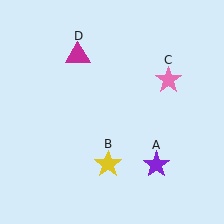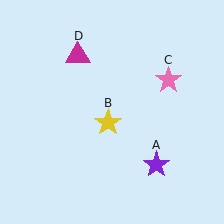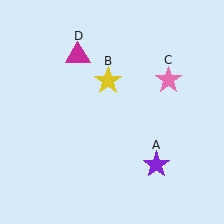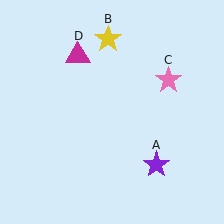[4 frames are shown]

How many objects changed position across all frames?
1 object changed position: yellow star (object B).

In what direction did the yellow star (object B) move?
The yellow star (object B) moved up.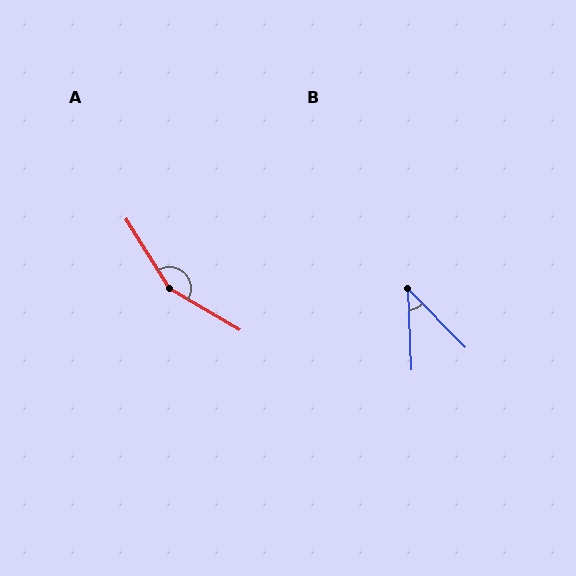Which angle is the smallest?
B, at approximately 42 degrees.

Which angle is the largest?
A, at approximately 152 degrees.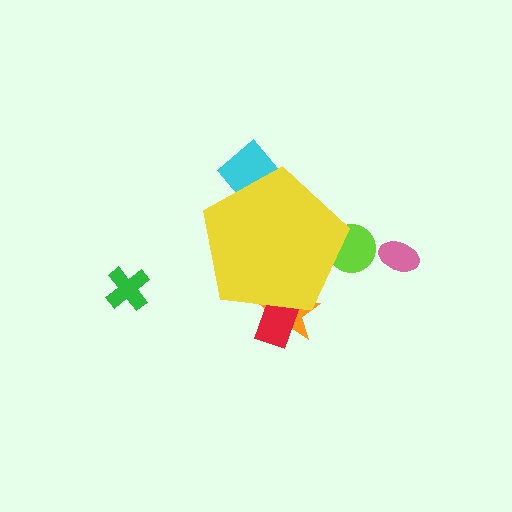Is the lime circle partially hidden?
Yes, the lime circle is partially hidden behind the yellow pentagon.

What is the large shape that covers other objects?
A yellow pentagon.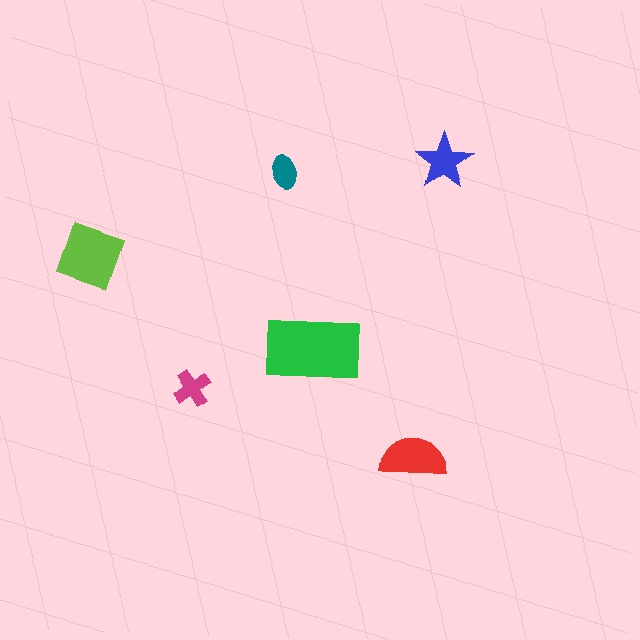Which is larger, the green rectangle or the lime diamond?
The green rectangle.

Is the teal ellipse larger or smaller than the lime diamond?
Smaller.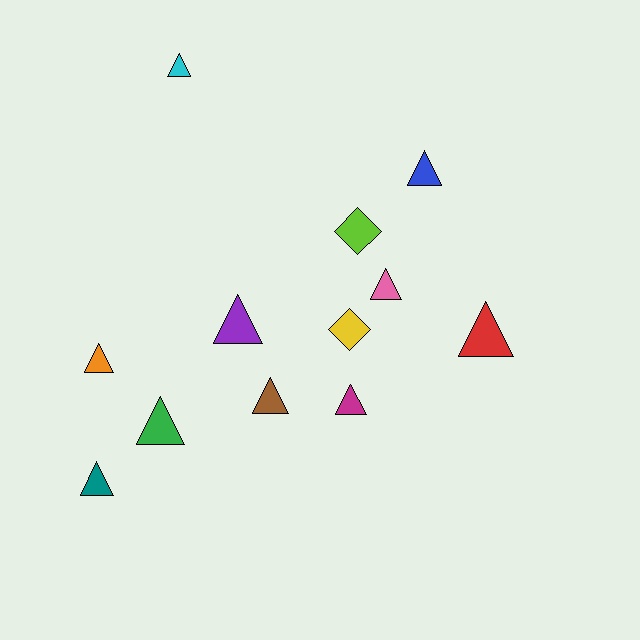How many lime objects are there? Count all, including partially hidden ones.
There is 1 lime object.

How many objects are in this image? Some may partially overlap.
There are 12 objects.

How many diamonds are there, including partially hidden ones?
There are 2 diamonds.